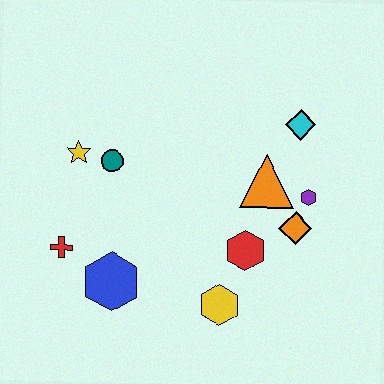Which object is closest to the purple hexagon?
The orange diamond is closest to the purple hexagon.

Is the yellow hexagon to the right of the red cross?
Yes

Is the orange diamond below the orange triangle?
Yes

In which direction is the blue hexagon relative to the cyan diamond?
The blue hexagon is to the left of the cyan diamond.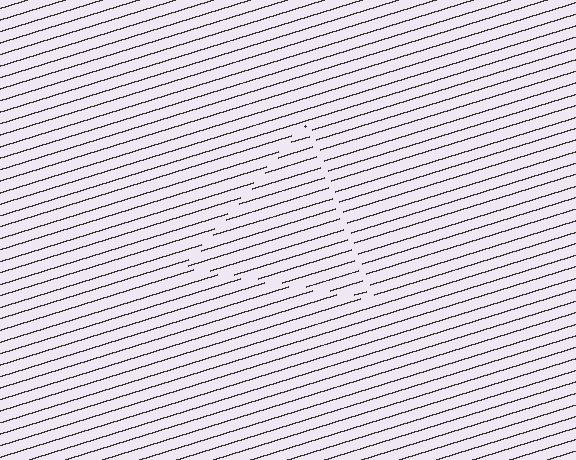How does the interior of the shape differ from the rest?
The interior of the shape contains the same grating, shifted by half a period — the contour is defined by the phase discontinuity where line-ends from the inner and outer gratings abut.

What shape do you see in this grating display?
An illusory triangle. The interior of the shape contains the same grating, shifted by half a period — the contour is defined by the phase discontinuity where line-ends from the inner and outer gratings abut.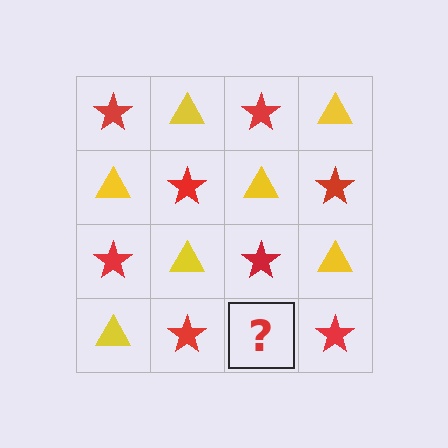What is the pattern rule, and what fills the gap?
The rule is that it alternates red star and yellow triangle in a checkerboard pattern. The gap should be filled with a yellow triangle.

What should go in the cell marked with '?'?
The missing cell should contain a yellow triangle.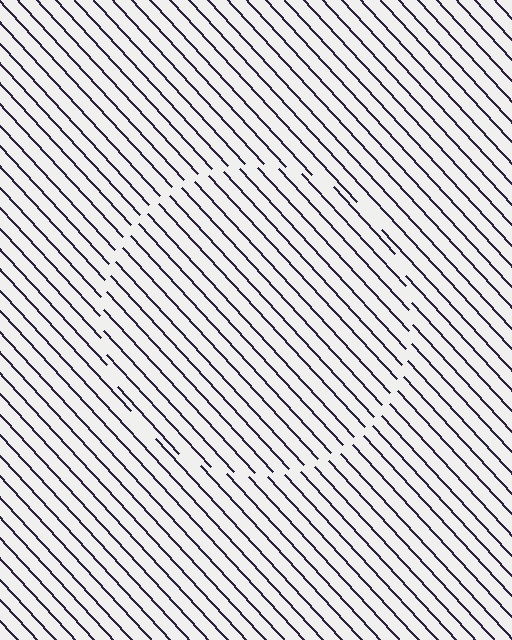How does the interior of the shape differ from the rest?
The interior of the shape contains the same grating, shifted by half a period — the contour is defined by the phase discontinuity where line-ends from the inner and outer gratings abut.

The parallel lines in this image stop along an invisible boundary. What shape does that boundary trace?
An illusory circle. The interior of the shape contains the same grating, shifted by half a period — the contour is defined by the phase discontinuity where line-ends from the inner and outer gratings abut.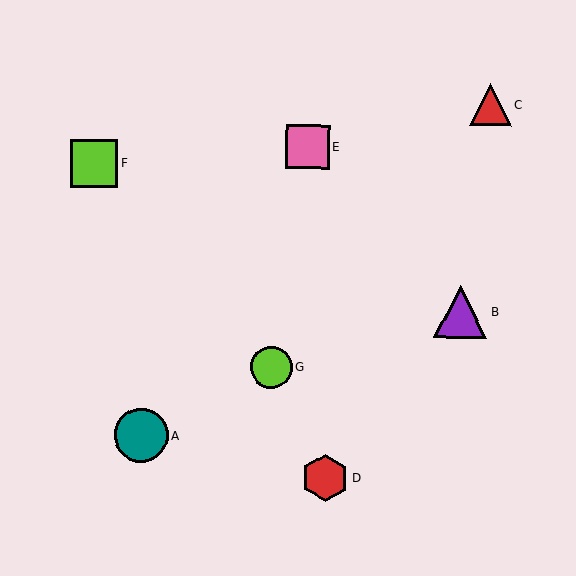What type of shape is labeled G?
Shape G is a lime circle.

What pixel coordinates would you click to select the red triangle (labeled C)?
Click at (490, 105) to select the red triangle C.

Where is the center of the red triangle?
The center of the red triangle is at (490, 105).